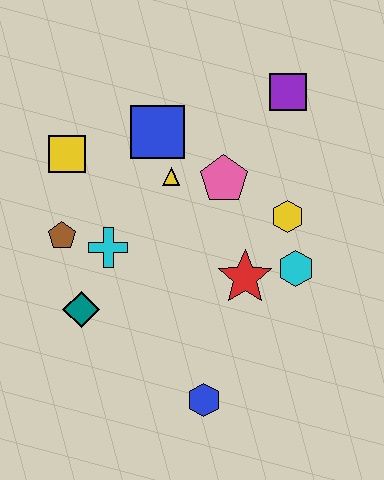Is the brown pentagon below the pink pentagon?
Yes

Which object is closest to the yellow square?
The brown pentagon is closest to the yellow square.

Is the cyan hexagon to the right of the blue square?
Yes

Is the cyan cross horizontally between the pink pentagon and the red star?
No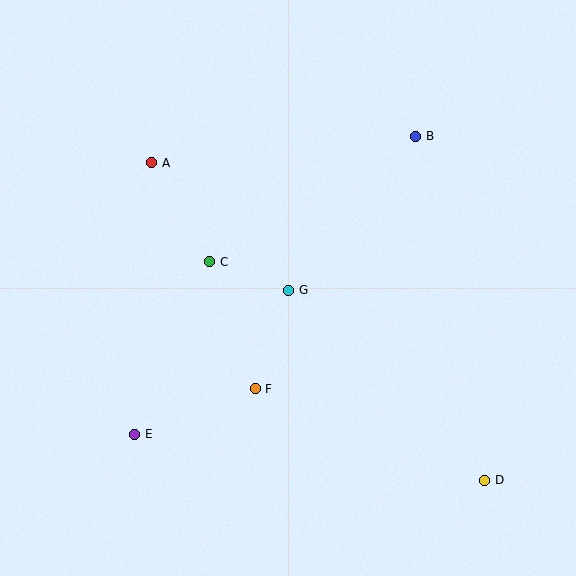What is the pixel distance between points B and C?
The distance between B and C is 241 pixels.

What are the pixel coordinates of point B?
Point B is at (416, 136).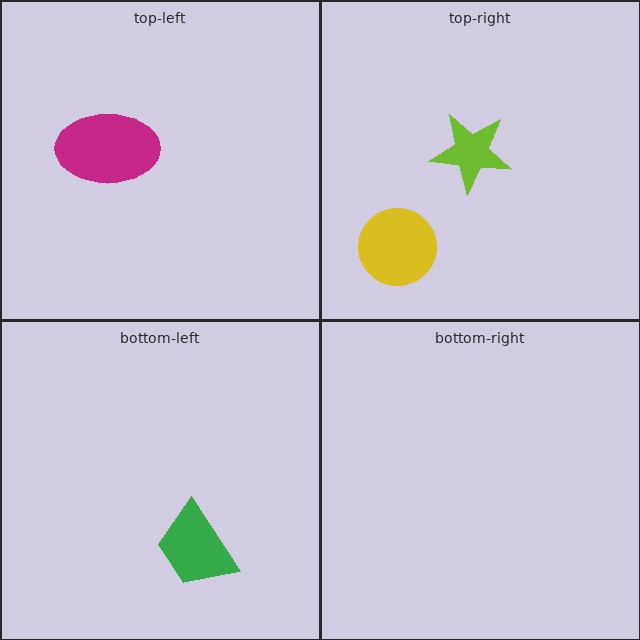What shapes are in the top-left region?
The magenta ellipse.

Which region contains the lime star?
The top-right region.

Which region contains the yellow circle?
The top-right region.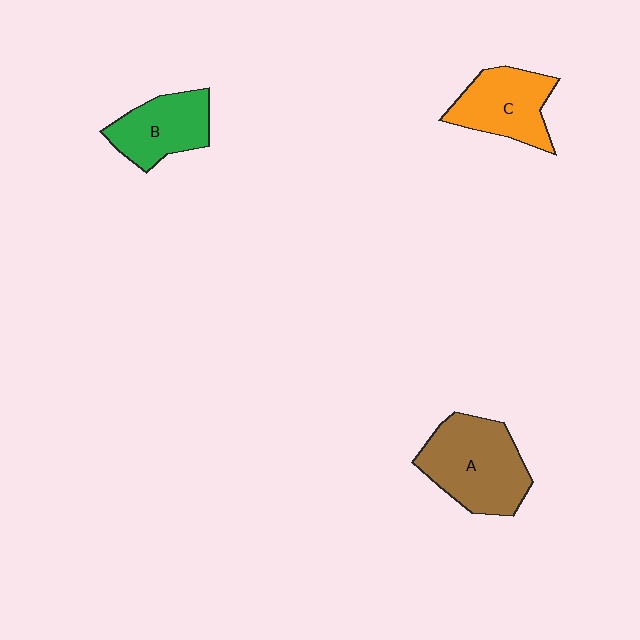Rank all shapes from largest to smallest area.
From largest to smallest: A (brown), C (orange), B (green).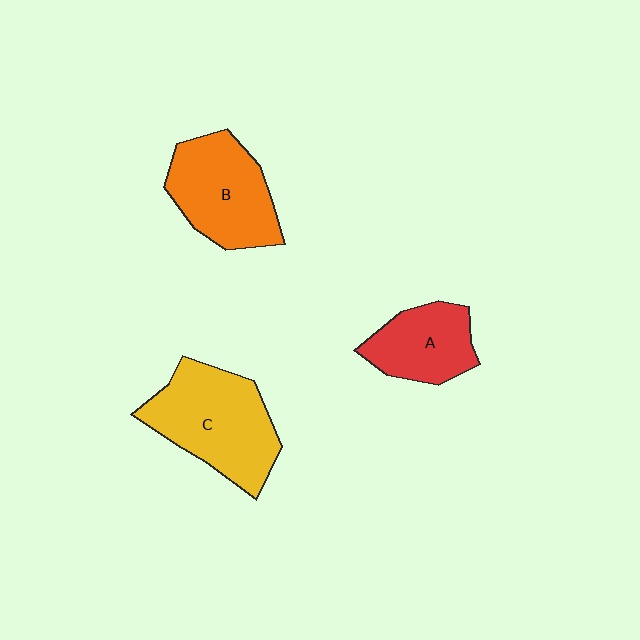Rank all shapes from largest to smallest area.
From largest to smallest: C (yellow), B (orange), A (red).